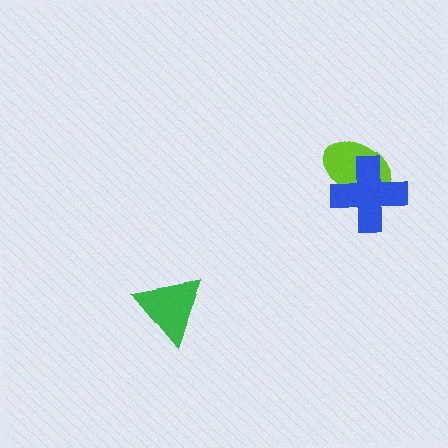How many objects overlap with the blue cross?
1 object overlaps with the blue cross.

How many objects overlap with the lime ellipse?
1 object overlaps with the lime ellipse.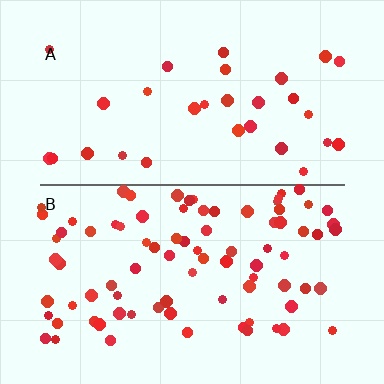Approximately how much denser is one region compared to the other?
Approximately 2.7× — region B over region A.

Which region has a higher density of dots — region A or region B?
B (the bottom).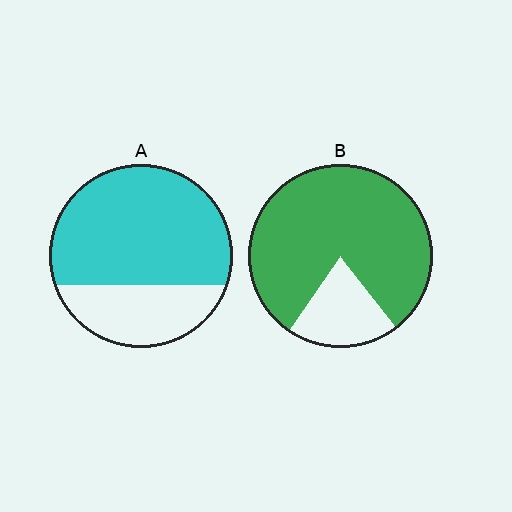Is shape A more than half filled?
Yes.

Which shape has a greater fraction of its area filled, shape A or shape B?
Shape B.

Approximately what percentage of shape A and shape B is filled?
A is approximately 70% and B is approximately 80%.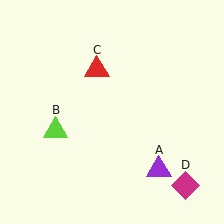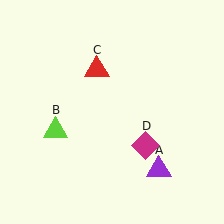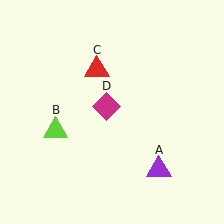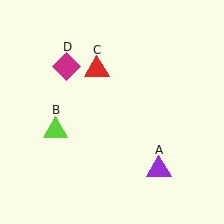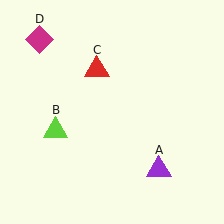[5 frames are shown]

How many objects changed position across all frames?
1 object changed position: magenta diamond (object D).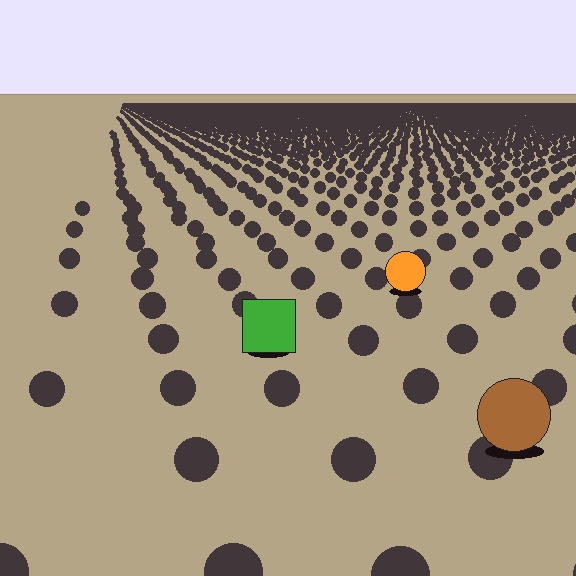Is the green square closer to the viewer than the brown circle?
No. The brown circle is closer — you can tell from the texture gradient: the ground texture is coarser near it.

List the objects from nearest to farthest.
From nearest to farthest: the brown circle, the green square, the orange circle.